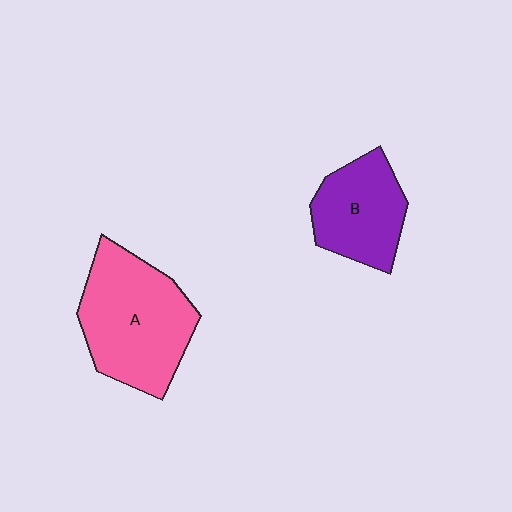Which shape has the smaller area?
Shape B (purple).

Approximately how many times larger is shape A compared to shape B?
Approximately 1.5 times.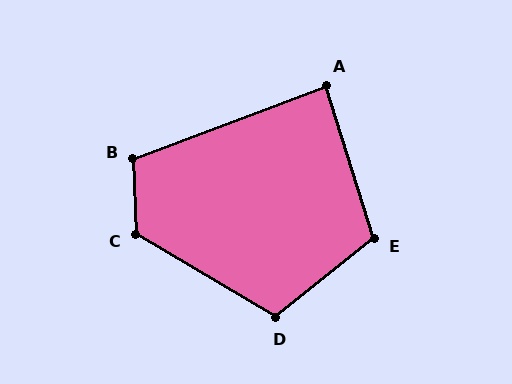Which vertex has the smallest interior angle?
A, at approximately 87 degrees.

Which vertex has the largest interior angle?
C, at approximately 123 degrees.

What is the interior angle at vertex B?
Approximately 108 degrees (obtuse).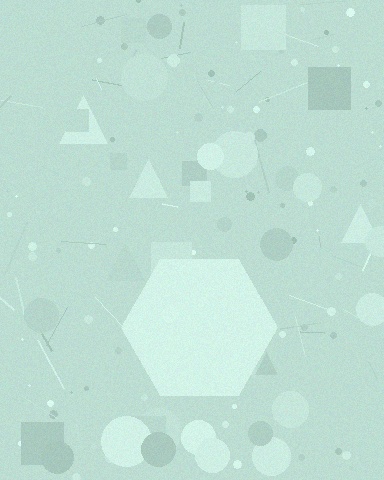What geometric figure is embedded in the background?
A hexagon is embedded in the background.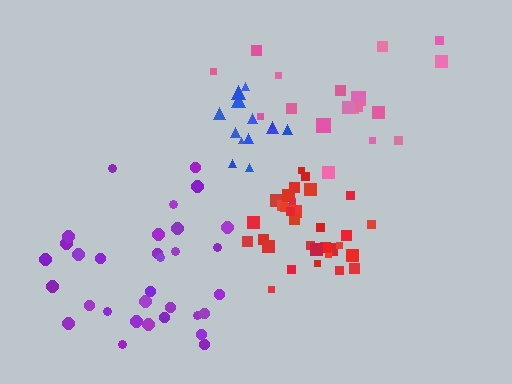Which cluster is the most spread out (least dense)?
Pink.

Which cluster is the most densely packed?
Red.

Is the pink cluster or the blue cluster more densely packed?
Blue.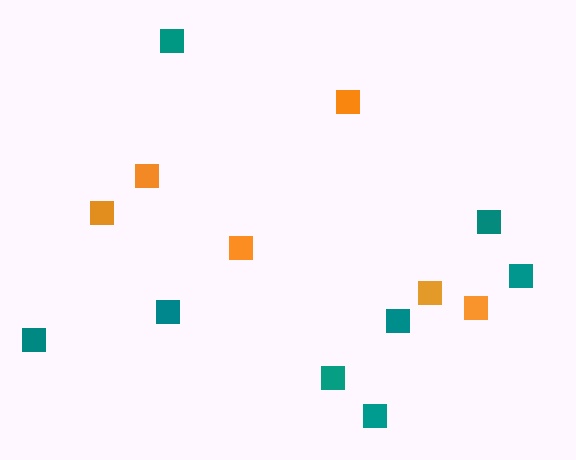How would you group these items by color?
There are 2 groups: one group of teal squares (8) and one group of orange squares (6).